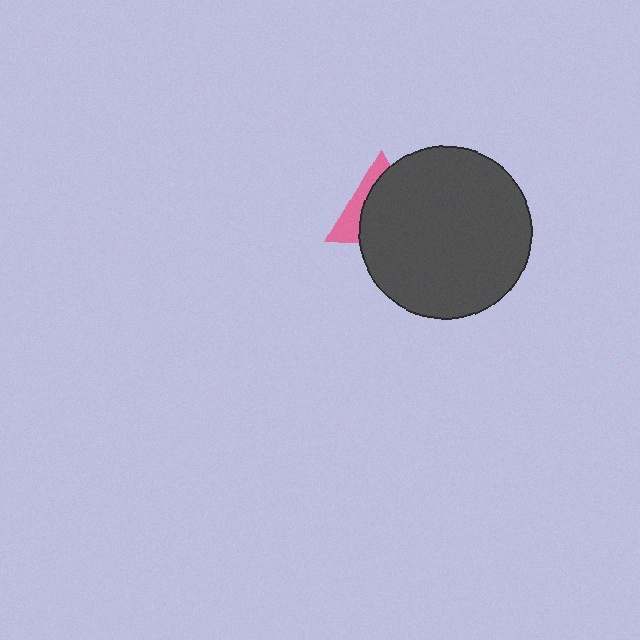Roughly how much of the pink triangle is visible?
A small part of it is visible (roughly 32%).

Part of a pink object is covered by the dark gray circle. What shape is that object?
It is a triangle.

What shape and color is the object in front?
The object in front is a dark gray circle.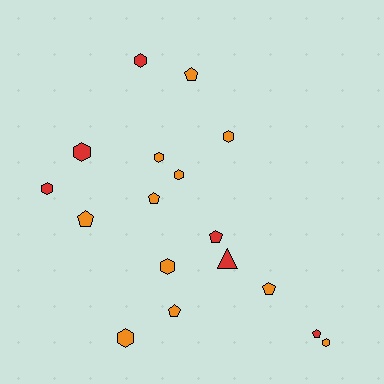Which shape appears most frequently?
Hexagon, with 9 objects.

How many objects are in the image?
There are 17 objects.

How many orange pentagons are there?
There are 5 orange pentagons.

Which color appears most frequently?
Orange, with 11 objects.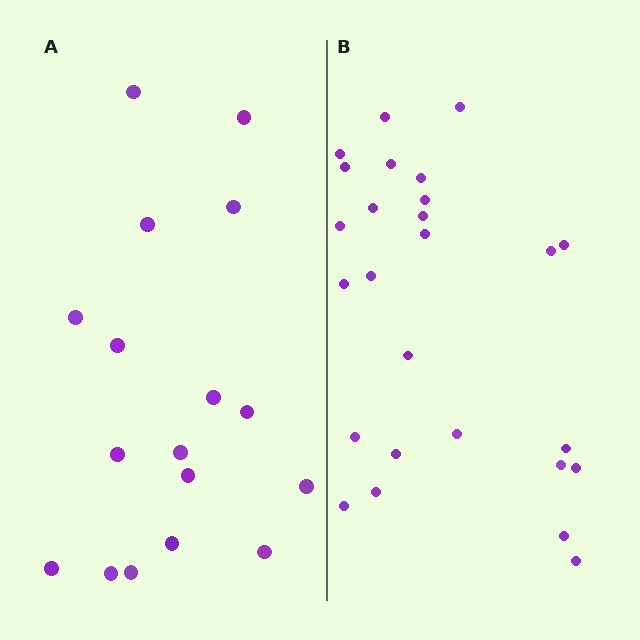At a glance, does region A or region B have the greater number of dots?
Region B (the right region) has more dots.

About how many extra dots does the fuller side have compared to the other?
Region B has roughly 8 or so more dots than region A.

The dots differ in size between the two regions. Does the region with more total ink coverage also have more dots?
No. Region A has more total ink coverage because its dots are larger, but region B actually contains more individual dots. Total area can be misleading — the number of items is what matters here.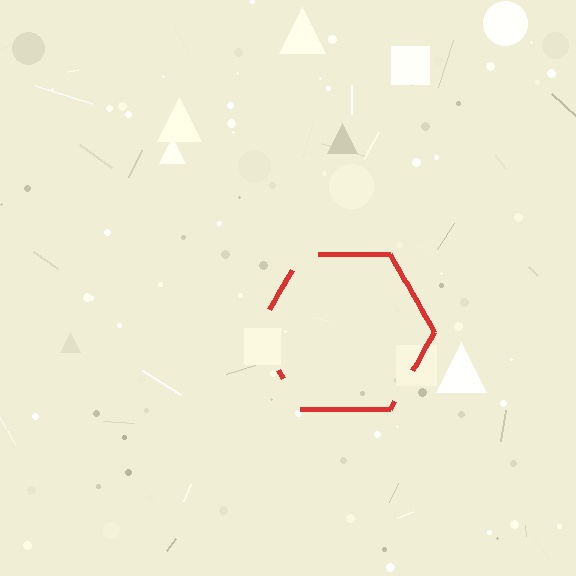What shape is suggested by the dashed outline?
The dashed outline suggests a hexagon.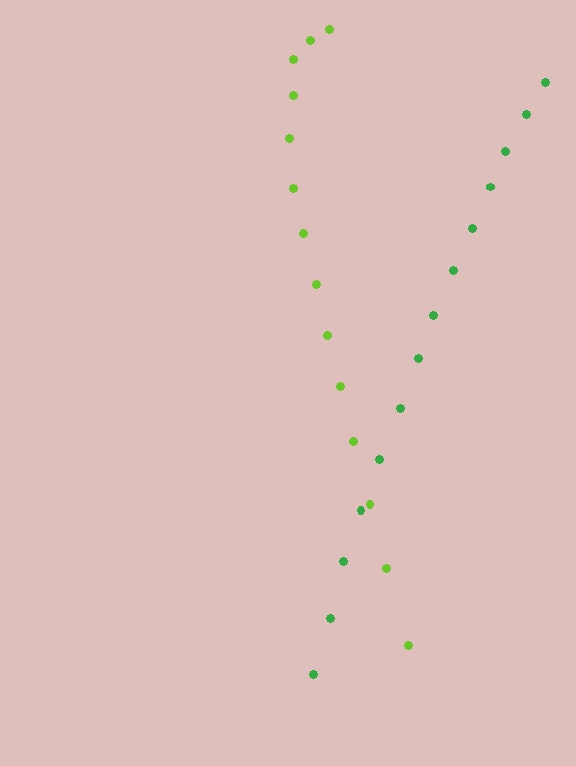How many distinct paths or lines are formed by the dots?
There are 2 distinct paths.